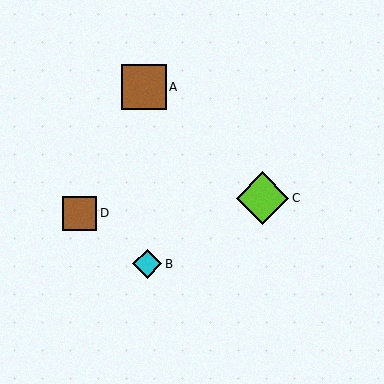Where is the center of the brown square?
The center of the brown square is at (79, 213).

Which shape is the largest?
The lime diamond (labeled C) is the largest.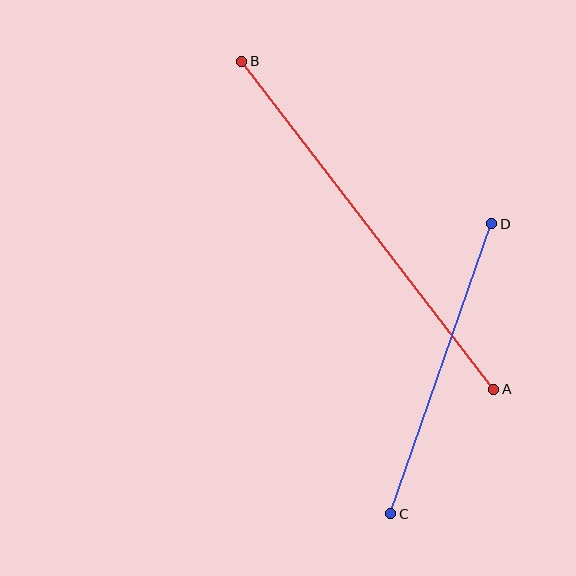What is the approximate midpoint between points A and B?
The midpoint is at approximately (368, 225) pixels.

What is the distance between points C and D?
The distance is approximately 307 pixels.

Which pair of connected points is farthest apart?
Points A and B are farthest apart.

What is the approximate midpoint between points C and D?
The midpoint is at approximately (441, 369) pixels.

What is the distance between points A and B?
The distance is approximately 414 pixels.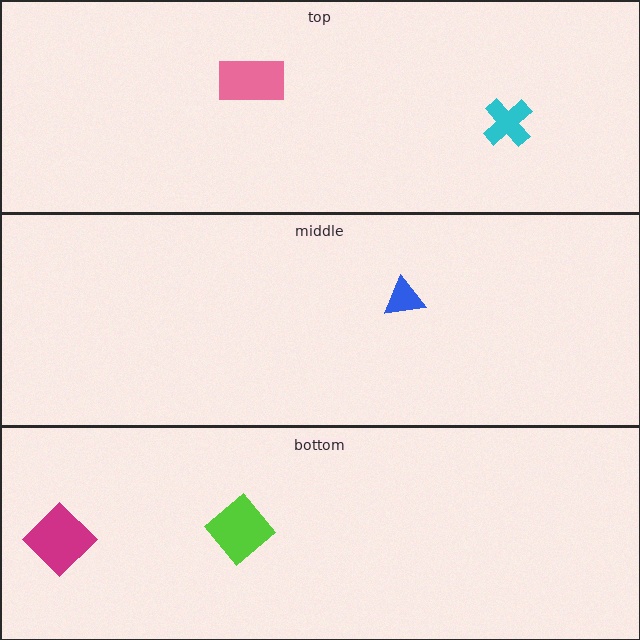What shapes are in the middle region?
The blue triangle.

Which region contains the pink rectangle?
The top region.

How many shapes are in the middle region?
1.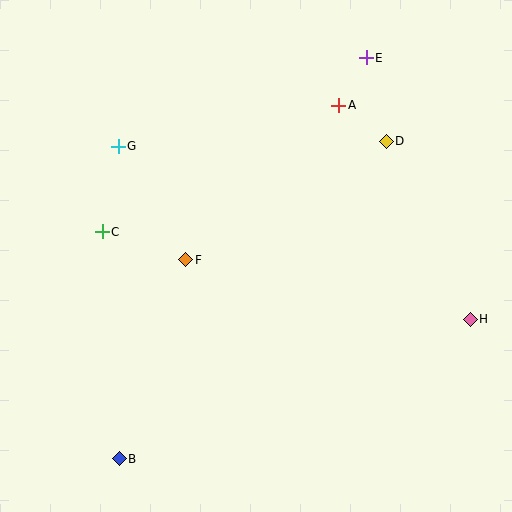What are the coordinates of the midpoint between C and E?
The midpoint between C and E is at (234, 145).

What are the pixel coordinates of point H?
Point H is at (470, 319).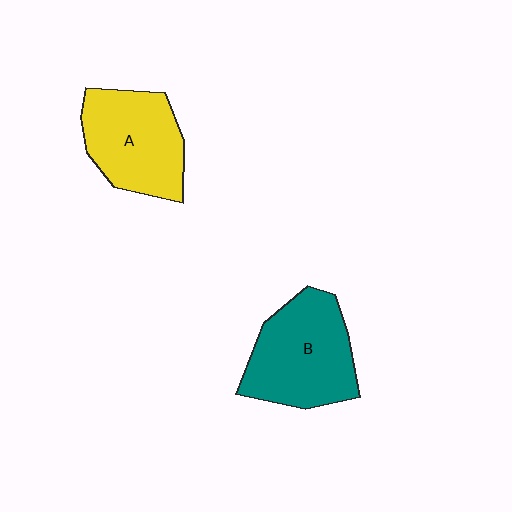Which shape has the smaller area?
Shape A (yellow).